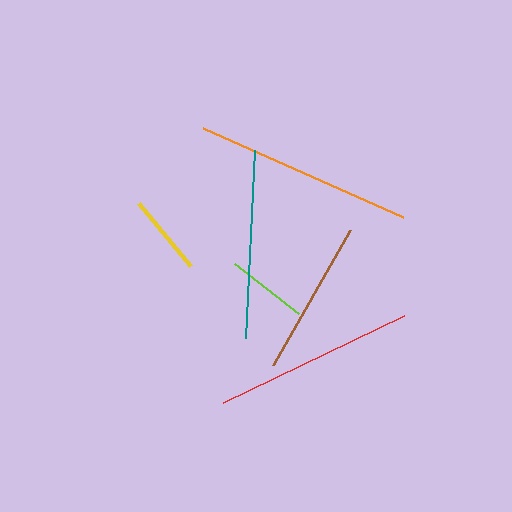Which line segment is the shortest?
The lime line is the shortest at approximately 81 pixels.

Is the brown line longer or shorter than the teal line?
The teal line is longer than the brown line.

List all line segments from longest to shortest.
From longest to shortest: orange, red, teal, brown, yellow, lime.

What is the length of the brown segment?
The brown segment is approximately 156 pixels long.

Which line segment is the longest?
The orange line is the longest at approximately 219 pixels.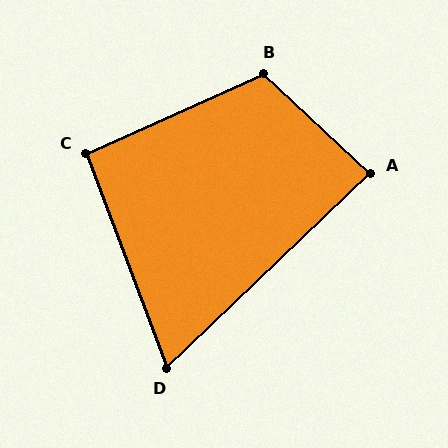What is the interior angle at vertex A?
Approximately 87 degrees (approximately right).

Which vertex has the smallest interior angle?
D, at approximately 67 degrees.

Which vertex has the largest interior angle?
B, at approximately 113 degrees.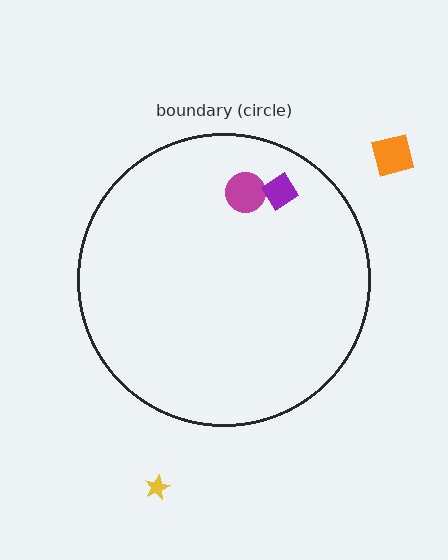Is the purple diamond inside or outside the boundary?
Inside.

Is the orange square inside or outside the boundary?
Outside.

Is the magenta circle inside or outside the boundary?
Inside.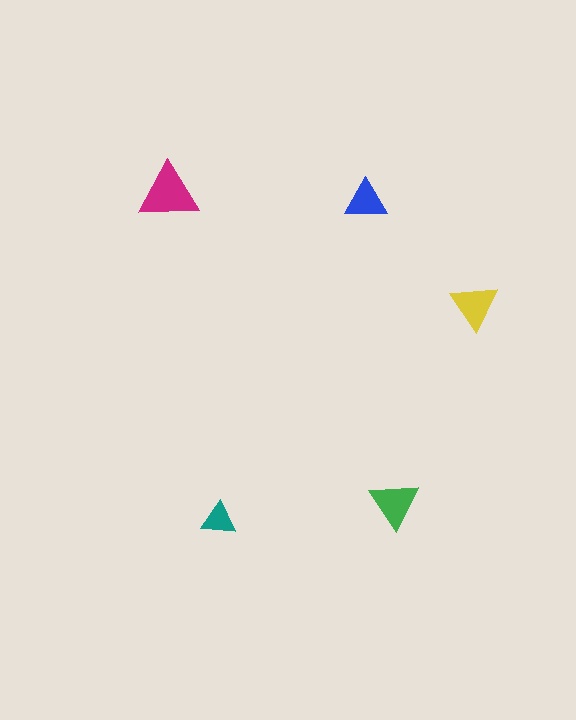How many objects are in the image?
There are 5 objects in the image.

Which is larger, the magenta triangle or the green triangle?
The magenta one.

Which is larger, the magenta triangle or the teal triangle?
The magenta one.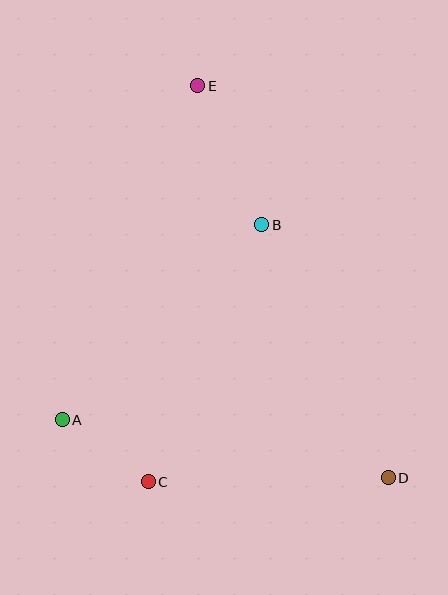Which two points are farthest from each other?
Points D and E are farthest from each other.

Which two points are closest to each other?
Points A and C are closest to each other.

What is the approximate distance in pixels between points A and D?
The distance between A and D is approximately 331 pixels.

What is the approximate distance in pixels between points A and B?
The distance between A and B is approximately 279 pixels.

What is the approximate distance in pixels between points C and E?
The distance between C and E is approximately 399 pixels.